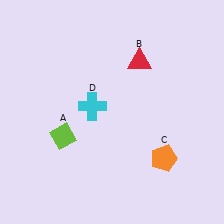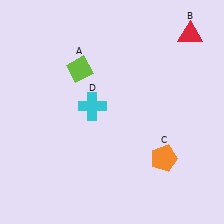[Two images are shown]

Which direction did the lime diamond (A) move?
The lime diamond (A) moved up.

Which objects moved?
The objects that moved are: the lime diamond (A), the red triangle (B).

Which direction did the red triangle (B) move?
The red triangle (B) moved right.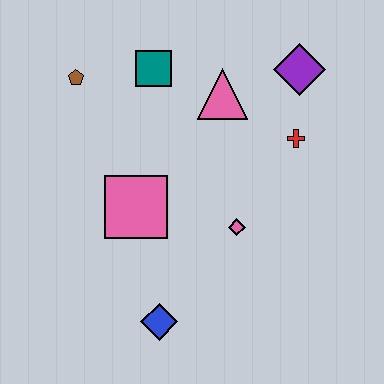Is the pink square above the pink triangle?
No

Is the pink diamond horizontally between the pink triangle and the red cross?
Yes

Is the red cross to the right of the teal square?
Yes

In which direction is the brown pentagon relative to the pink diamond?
The brown pentagon is to the left of the pink diamond.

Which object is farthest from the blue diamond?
The purple diamond is farthest from the blue diamond.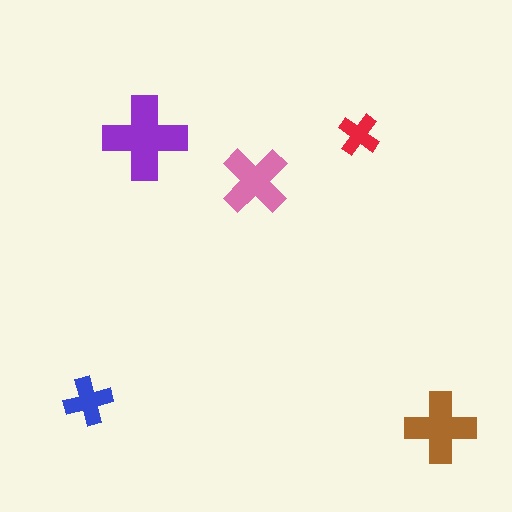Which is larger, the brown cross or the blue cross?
The brown one.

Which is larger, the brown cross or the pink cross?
The brown one.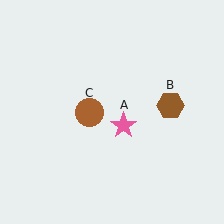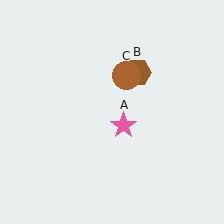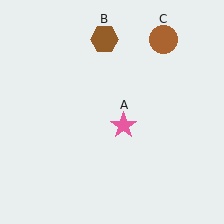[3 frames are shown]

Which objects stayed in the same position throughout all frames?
Pink star (object A) remained stationary.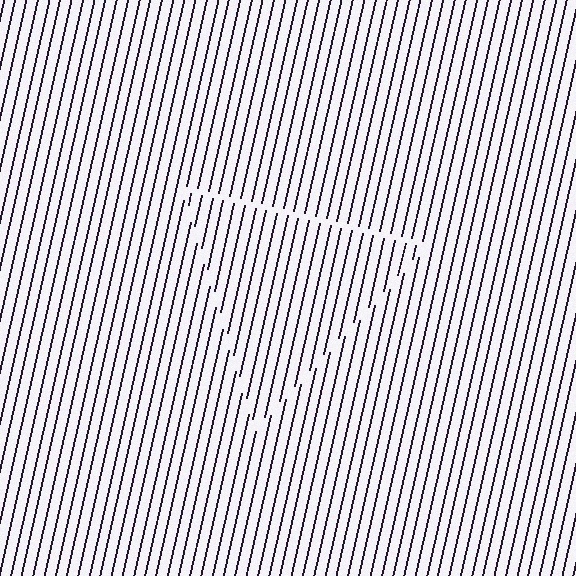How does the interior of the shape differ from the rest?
The interior of the shape contains the same grating, shifted by half a period — the contour is defined by the phase discontinuity where line-ends from the inner and outer gratings abut.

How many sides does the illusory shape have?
3 sides — the line-ends trace a triangle.